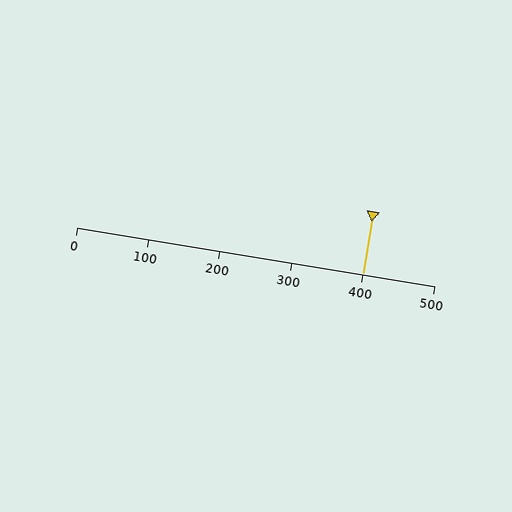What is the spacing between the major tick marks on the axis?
The major ticks are spaced 100 apart.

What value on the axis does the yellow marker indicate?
The marker indicates approximately 400.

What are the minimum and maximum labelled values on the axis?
The axis runs from 0 to 500.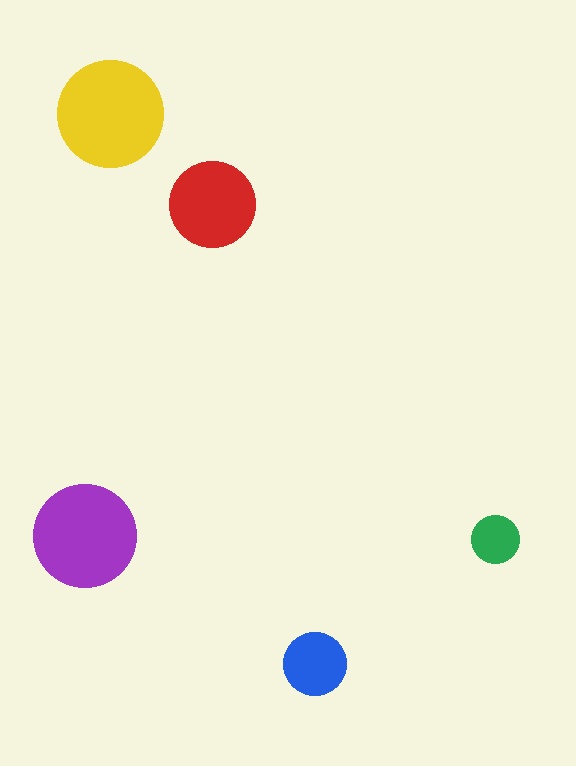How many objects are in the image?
There are 5 objects in the image.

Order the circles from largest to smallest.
the yellow one, the purple one, the red one, the blue one, the green one.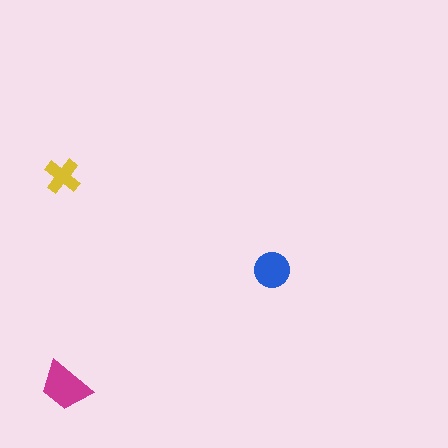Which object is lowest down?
The magenta trapezoid is bottommost.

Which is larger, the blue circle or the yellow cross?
The blue circle.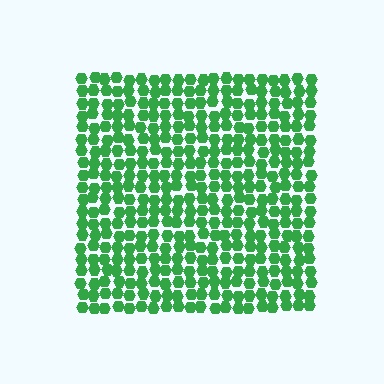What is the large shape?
The large shape is a square.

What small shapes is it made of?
It is made of small hexagons.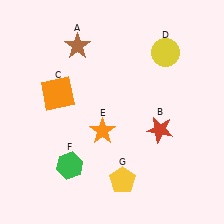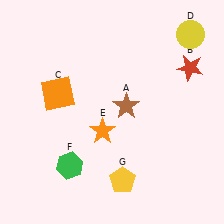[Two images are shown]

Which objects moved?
The objects that moved are: the brown star (A), the red star (B), the yellow circle (D).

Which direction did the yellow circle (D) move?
The yellow circle (D) moved right.